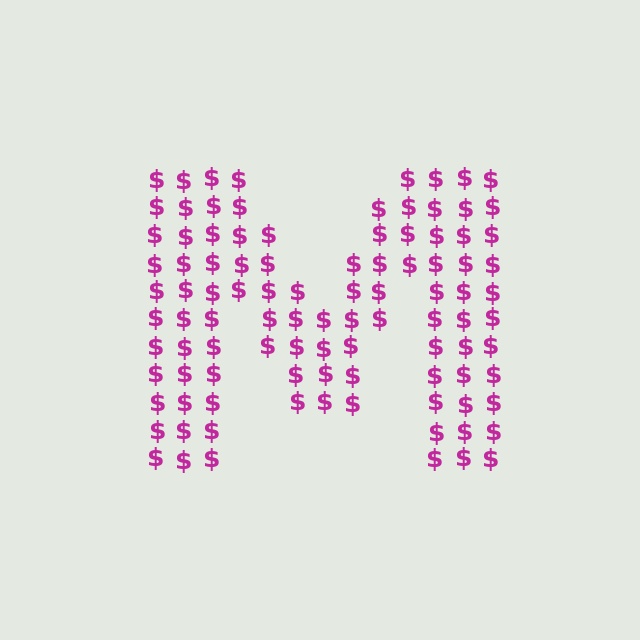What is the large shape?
The large shape is the letter M.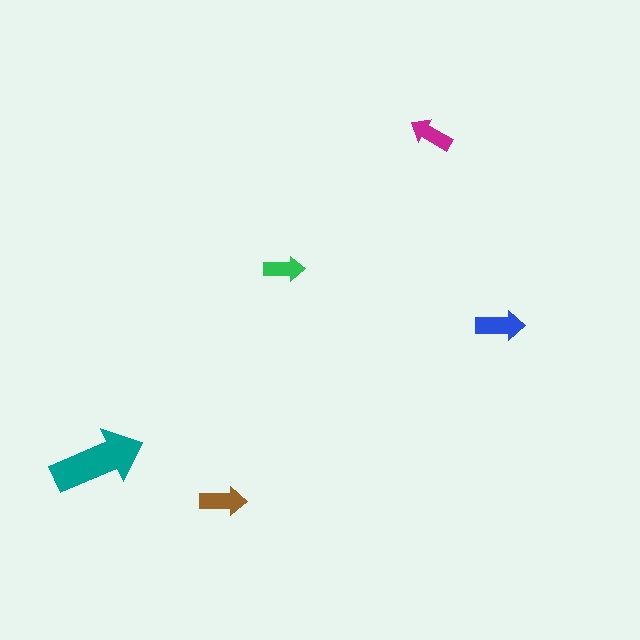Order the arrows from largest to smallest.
the teal one, the blue one, the brown one, the magenta one, the green one.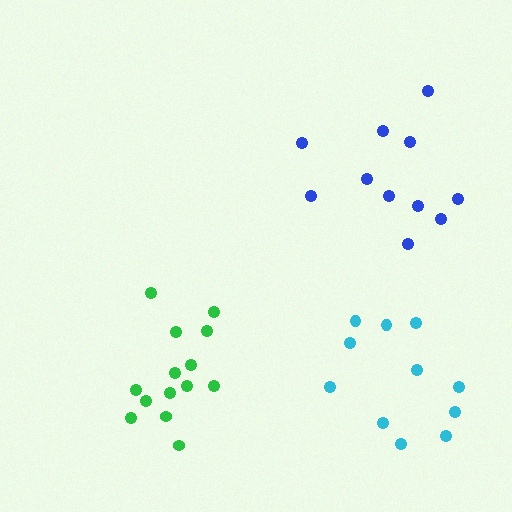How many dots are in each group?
Group 1: 14 dots, Group 2: 11 dots, Group 3: 11 dots (36 total).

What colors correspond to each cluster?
The clusters are colored: green, blue, cyan.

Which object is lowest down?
The cyan cluster is bottommost.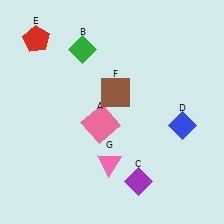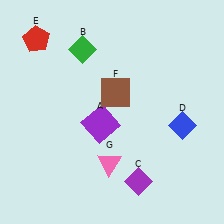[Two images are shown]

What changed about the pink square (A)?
In Image 1, A is pink. In Image 2, it changed to purple.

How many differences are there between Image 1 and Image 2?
There is 1 difference between the two images.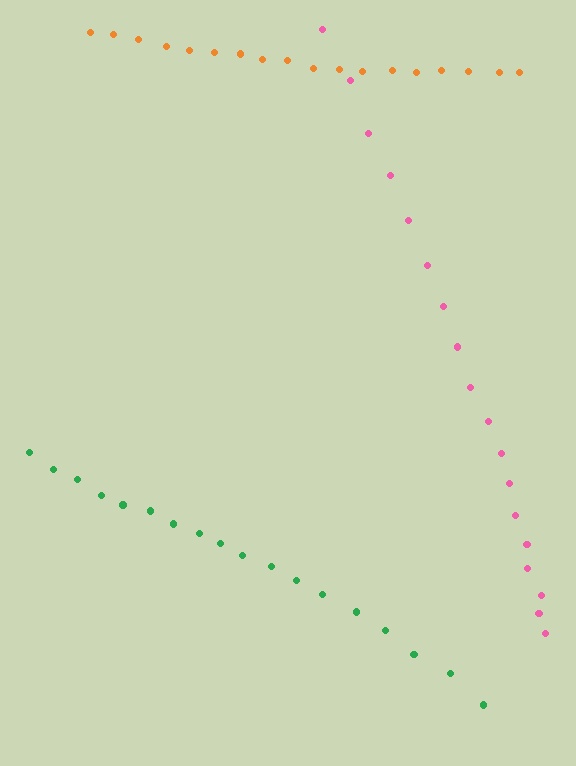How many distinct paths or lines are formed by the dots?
There are 3 distinct paths.